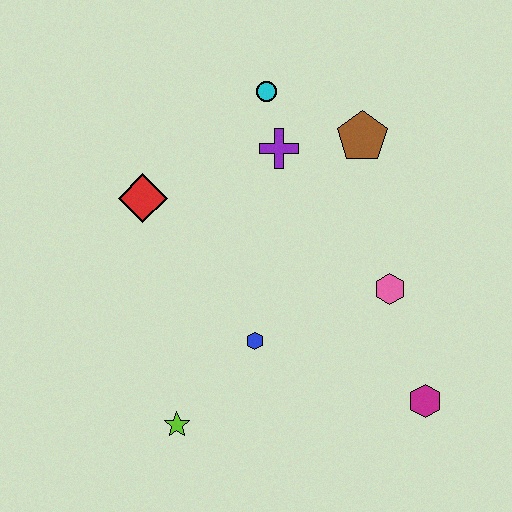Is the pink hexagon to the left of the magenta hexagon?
Yes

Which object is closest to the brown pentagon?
The purple cross is closest to the brown pentagon.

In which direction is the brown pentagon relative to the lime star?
The brown pentagon is above the lime star.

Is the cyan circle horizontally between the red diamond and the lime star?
No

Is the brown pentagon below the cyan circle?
Yes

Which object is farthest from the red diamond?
The magenta hexagon is farthest from the red diamond.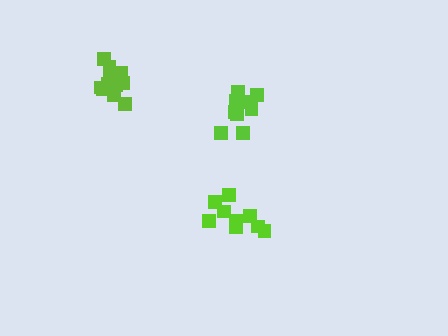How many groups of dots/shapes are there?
There are 3 groups.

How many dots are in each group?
Group 1: 9 dots, Group 2: 13 dots, Group 3: 10 dots (32 total).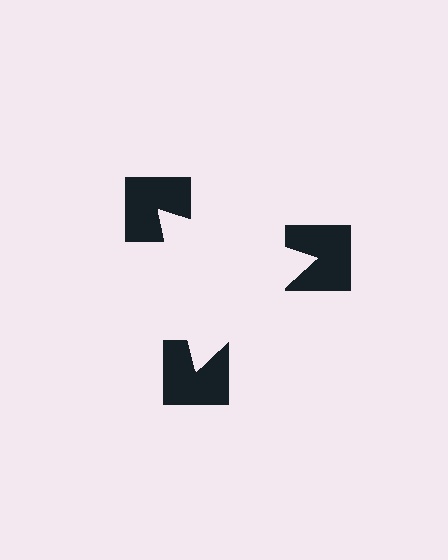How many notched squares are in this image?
There are 3 — one at each vertex of the illusory triangle.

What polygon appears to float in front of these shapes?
An illusory triangle — its edges are inferred from the aligned wedge cuts in the notched squares, not physically drawn.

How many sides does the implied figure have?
3 sides.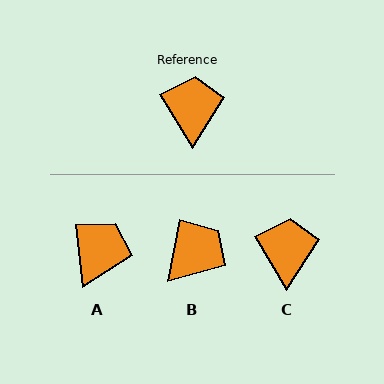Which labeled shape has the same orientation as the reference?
C.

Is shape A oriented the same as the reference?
No, it is off by about 25 degrees.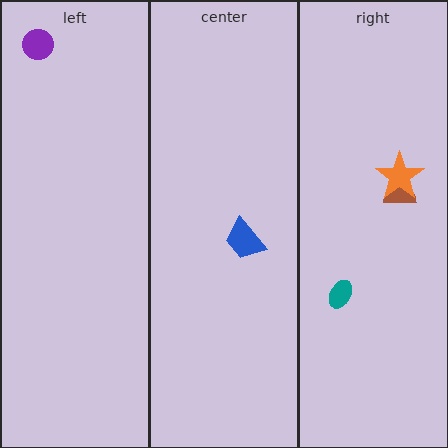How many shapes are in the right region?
3.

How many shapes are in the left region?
1.